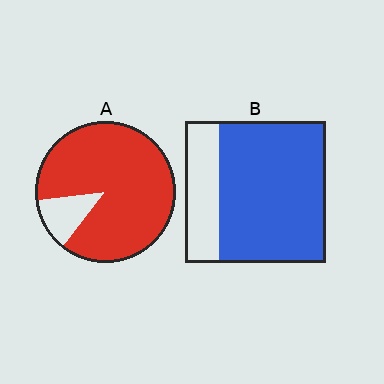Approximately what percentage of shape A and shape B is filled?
A is approximately 90% and B is approximately 75%.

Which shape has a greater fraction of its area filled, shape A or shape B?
Shape A.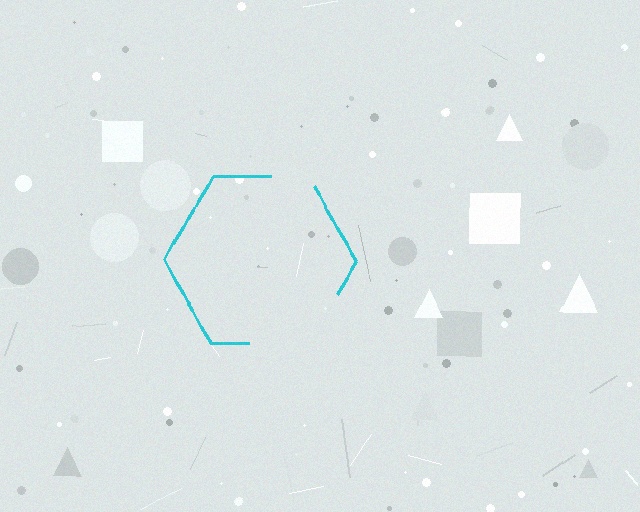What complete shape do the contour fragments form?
The contour fragments form a hexagon.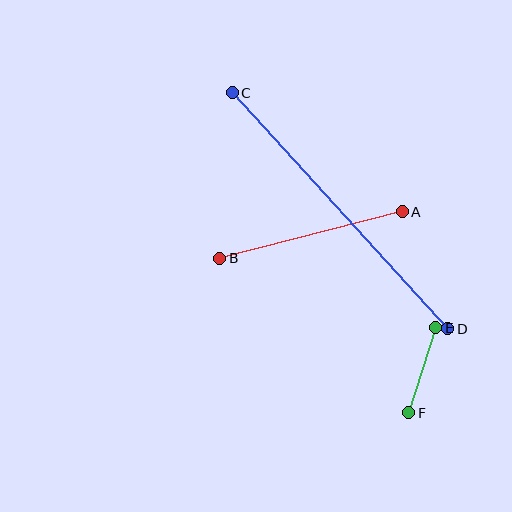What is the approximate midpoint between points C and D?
The midpoint is at approximately (340, 211) pixels.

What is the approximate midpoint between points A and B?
The midpoint is at approximately (311, 235) pixels.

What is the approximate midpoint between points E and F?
The midpoint is at approximately (422, 370) pixels.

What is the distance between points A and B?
The distance is approximately 188 pixels.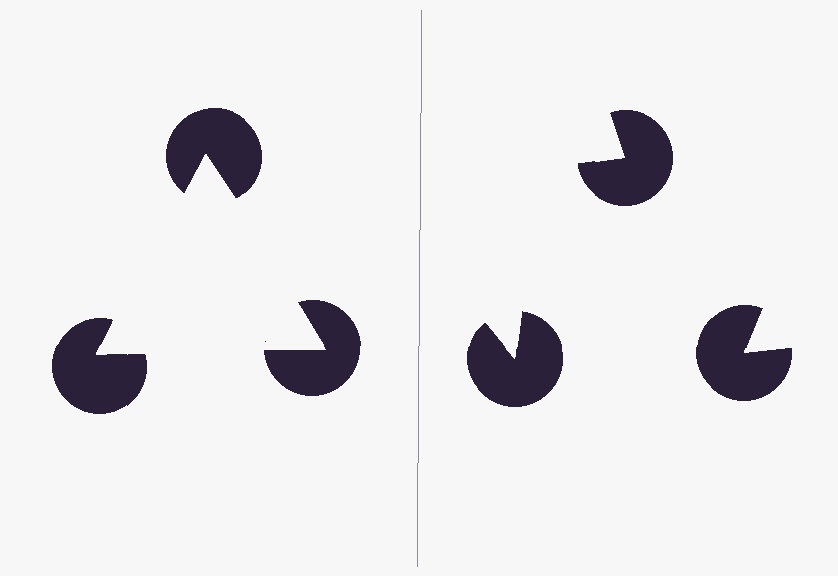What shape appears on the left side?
An illusory triangle.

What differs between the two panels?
The pac-man discs are positioned identically on both sides; only the wedge orientations differ. On the left they align to a triangle; on the right they are misaligned.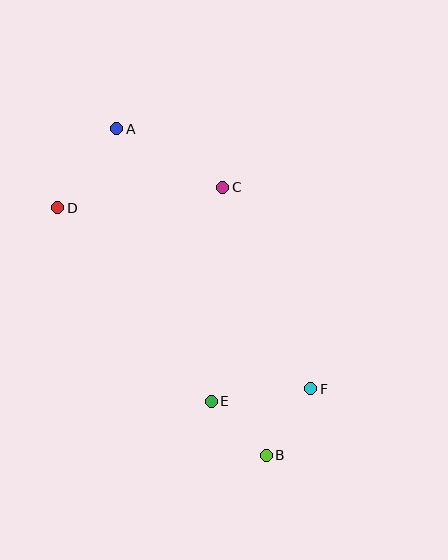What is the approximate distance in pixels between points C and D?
The distance between C and D is approximately 166 pixels.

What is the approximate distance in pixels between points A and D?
The distance between A and D is approximately 99 pixels.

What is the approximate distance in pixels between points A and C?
The distance between A and C is approximately 121 pixels.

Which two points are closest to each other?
Points B and E are closest to each other.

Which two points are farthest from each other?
Points A and B are farthest from each other.